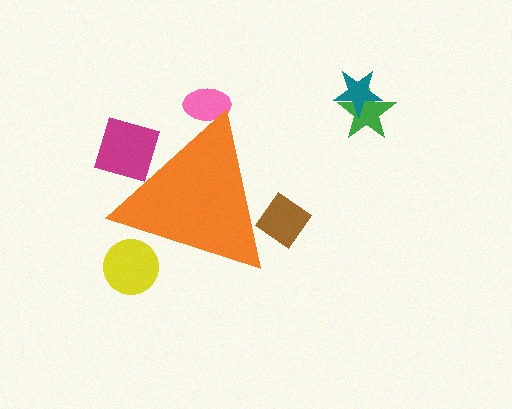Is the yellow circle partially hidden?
Yes, the yellow circle is partially hidden behind the orange triangle.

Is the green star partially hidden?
No, the green star is fully visible.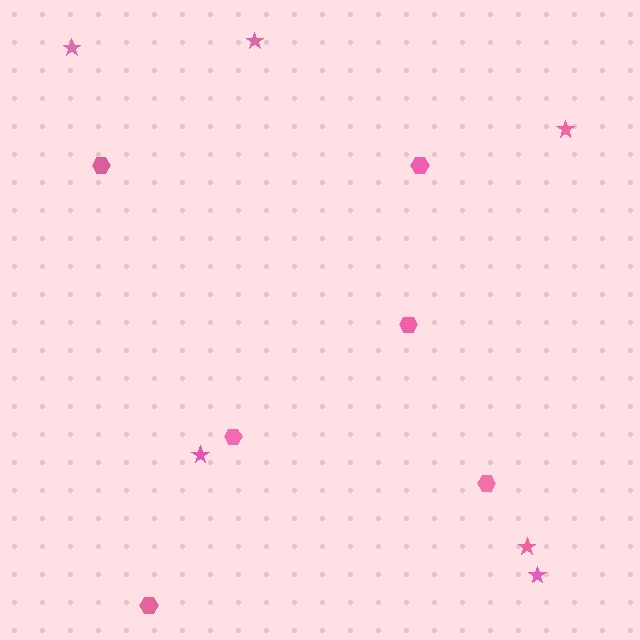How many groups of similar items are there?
There are 2 groups: one group of hexagons (6) and one group of stars (6).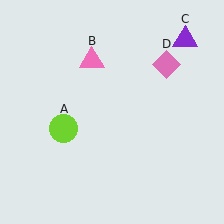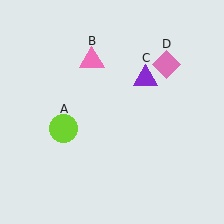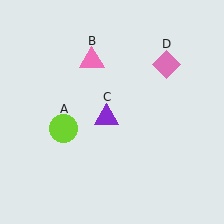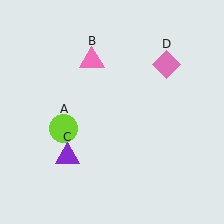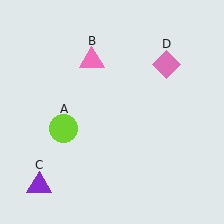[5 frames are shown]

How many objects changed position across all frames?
1 object changed position: purple triangle (object C).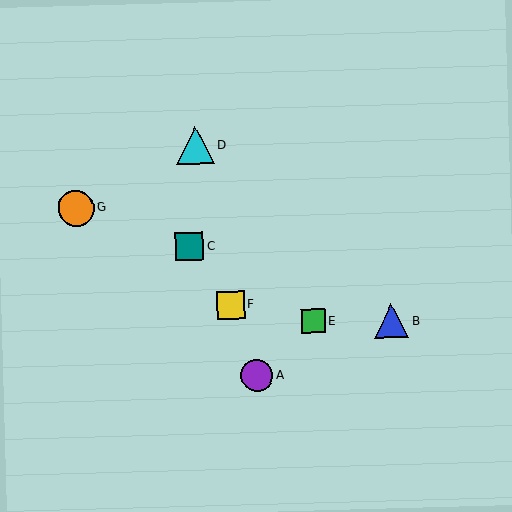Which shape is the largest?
The cyan triangle (labeled D) is the largest.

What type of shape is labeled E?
Shape E is a green square.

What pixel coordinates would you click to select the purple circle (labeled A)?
Click at (257, 376) to select the purple circle A.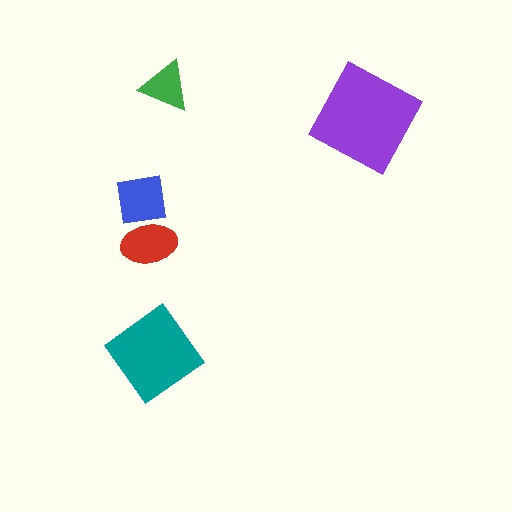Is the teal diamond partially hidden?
No, no other shape covers it.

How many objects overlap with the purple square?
0 objects overlap with the purple square.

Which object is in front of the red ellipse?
The blue square is in front of the red ellipse.